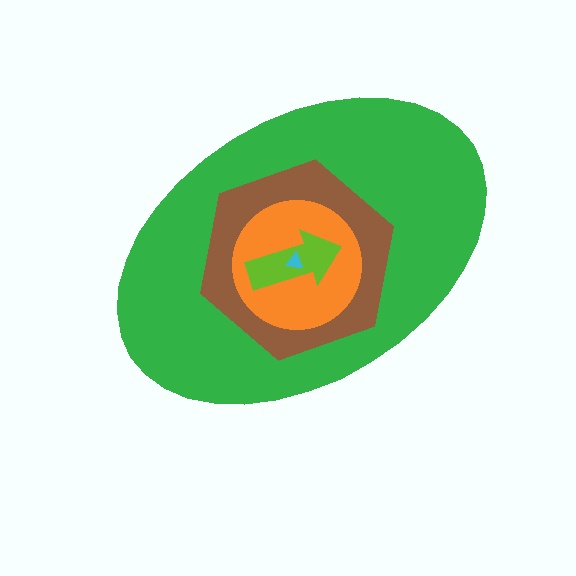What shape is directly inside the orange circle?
The lime arrow.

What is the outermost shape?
The green ellipse.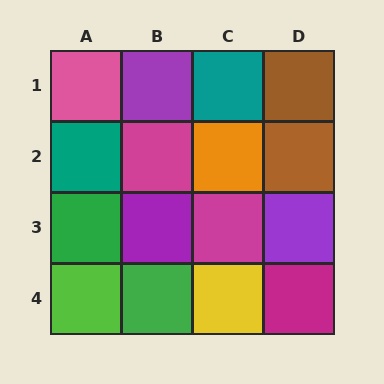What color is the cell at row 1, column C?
Teal.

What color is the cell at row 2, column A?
Teal.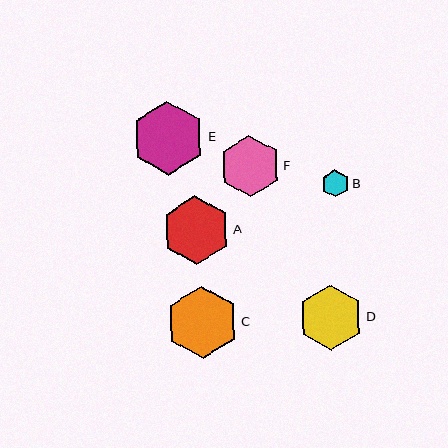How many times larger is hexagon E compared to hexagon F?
Hexagon E is approximately 1.2 times the size of hexagon F.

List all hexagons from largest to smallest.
From largest to smallest: E, C, A, D, F, B.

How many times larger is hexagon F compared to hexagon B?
Hexagon F is approximately 2.2 times the size of hexagon B.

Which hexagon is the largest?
Hexagon E is the largest with a size of approximately 74 pixels.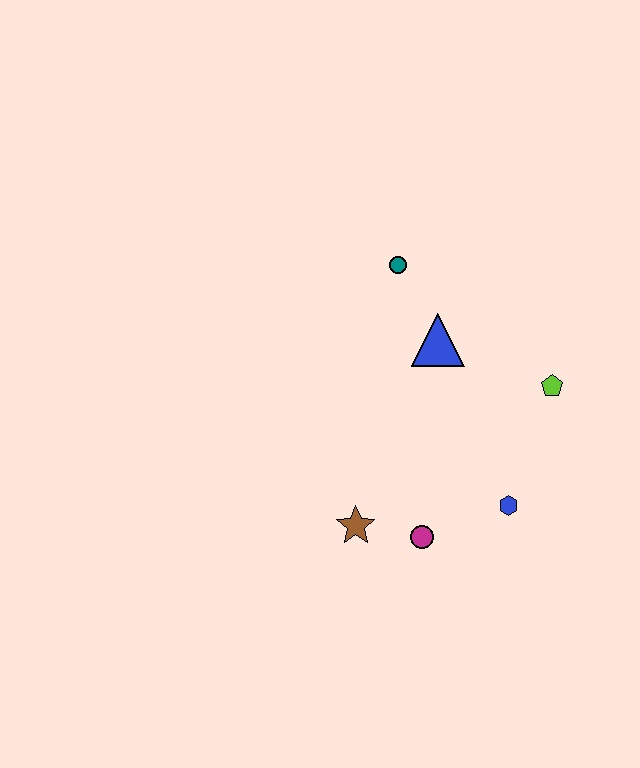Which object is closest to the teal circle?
The blue triangle is closest to the teal circle.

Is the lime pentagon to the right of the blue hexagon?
Yes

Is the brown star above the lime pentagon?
No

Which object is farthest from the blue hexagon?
The teal circle is farthest from the blue hexagon.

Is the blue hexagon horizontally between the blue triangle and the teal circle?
No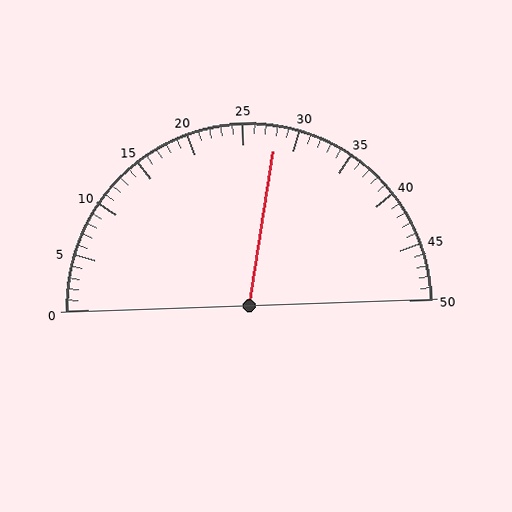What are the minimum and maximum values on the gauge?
The gauge ranges from 0 to 50.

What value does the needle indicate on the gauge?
The needle indicates approximately 28.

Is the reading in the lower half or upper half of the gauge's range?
The reading is in the upper half of the range (0 to 50).